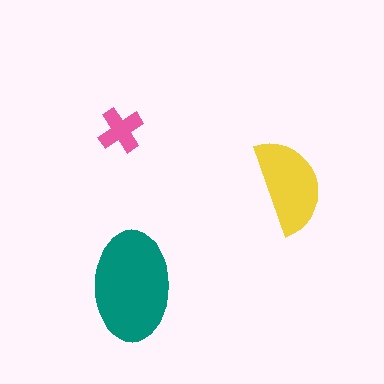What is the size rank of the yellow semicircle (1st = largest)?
2nd.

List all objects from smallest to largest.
The pink cross, the yellow semicircle, the teal ellipse.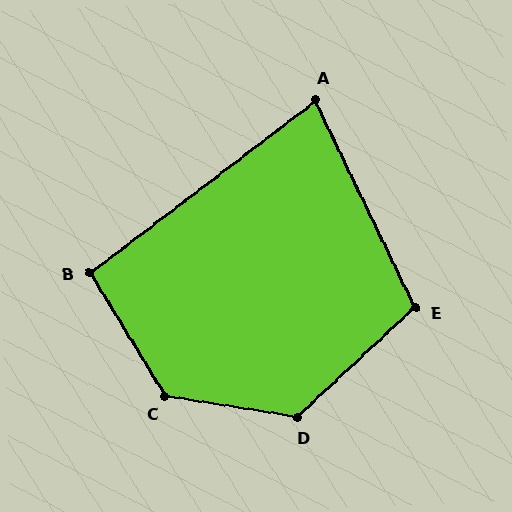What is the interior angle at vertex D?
Approximately 127 degrees (obtuse).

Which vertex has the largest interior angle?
C, at approximately 131 degrees.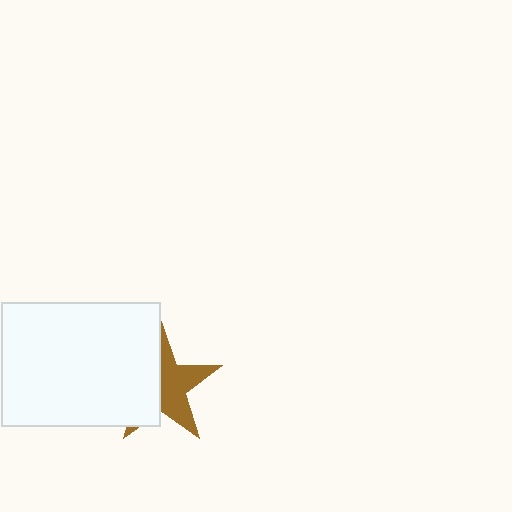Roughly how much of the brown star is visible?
About half of it is visible (roughly 51%).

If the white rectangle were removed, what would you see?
You would see the complete brown star.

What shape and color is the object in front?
The object in front is a white rectangle.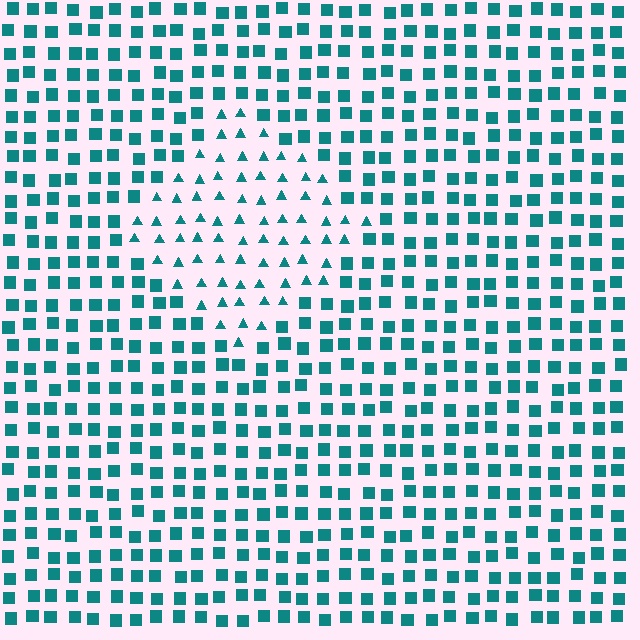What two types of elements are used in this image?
The image uses triangles inside the diamond region and squares outside it.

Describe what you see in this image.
The image is filled with small teal elements arranged in a uniform grid. A diamond-shaped region contains triangles, while the surrounding area contains squares. The boundary is defined purely by the change in element shape.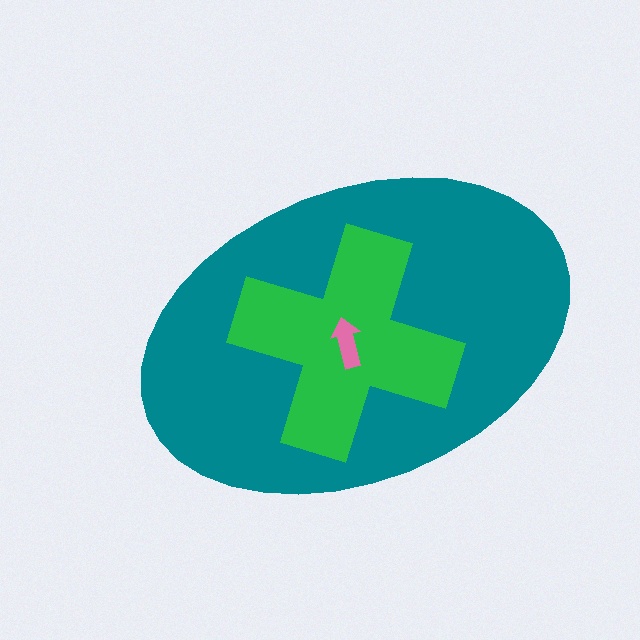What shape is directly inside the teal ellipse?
The green cross.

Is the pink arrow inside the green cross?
Yes.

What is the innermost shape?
The pink arrow.